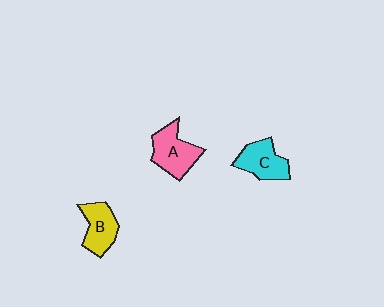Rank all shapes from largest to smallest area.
From largest to smallest: A (pink), C (cyan), B (yellow).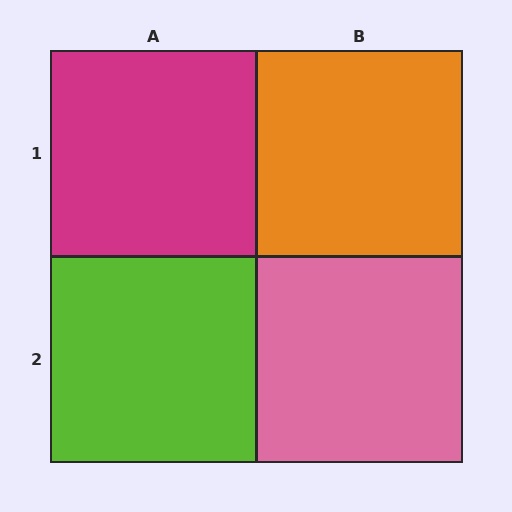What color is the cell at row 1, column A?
Magenta.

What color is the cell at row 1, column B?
Orange.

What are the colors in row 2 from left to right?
Lime, pink.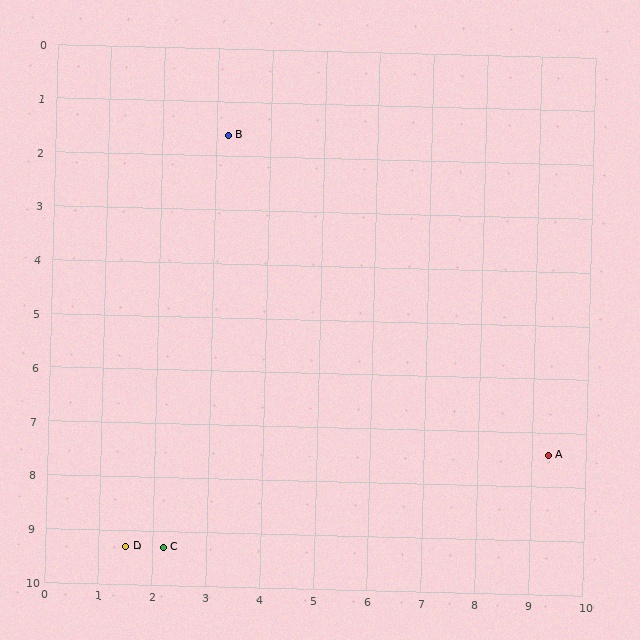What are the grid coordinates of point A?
Point A is at approximately (9.3, 7.4).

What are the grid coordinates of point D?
Point D is at approximately (1.5, 9.3).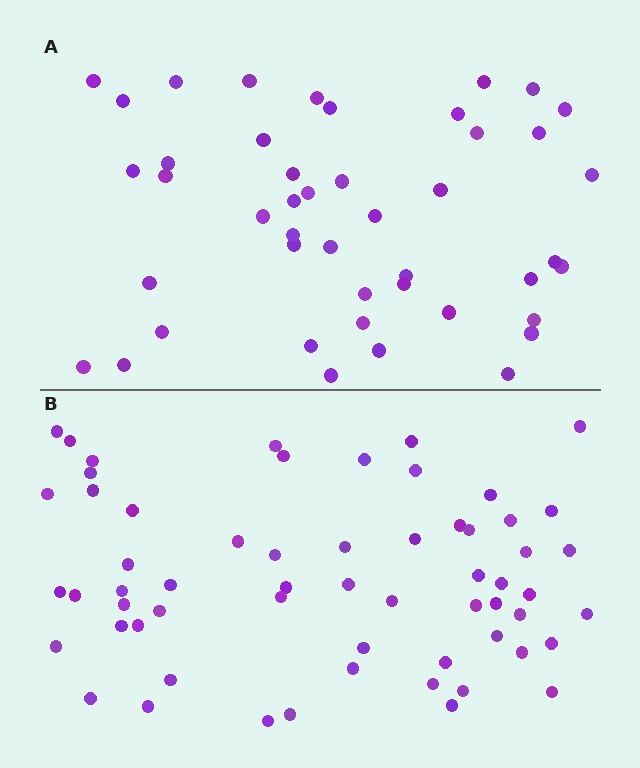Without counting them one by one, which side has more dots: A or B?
Region B (the bottom region) has more dots.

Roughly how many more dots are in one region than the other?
Region B has approximately 15 more dots than region A.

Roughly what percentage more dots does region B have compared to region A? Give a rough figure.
About 35% more.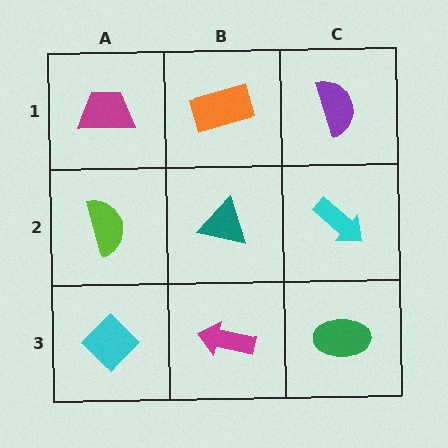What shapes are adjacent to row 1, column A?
A lime semicircle (row 2, column A), an orange rectangle (row 1, column B).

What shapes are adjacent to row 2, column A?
A magenta trapezoid (row 1, column A), a cyan diamond (row 3, column A), a teal triangle (row 2, column B).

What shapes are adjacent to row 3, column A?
A lime semicircle (row 2, column A), a magenta arrow (row 3, column B).